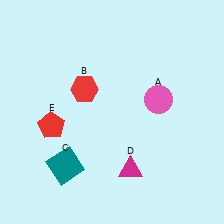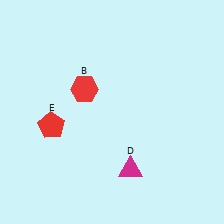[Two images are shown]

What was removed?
The teal square (C), the pink circle (A) were removed in Image 2.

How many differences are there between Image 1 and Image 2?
There are 2 differences between the two images.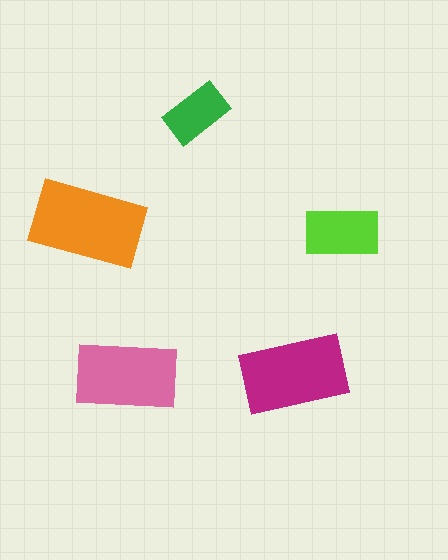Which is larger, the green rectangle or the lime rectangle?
The lime one.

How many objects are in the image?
There are 5 objects in the image.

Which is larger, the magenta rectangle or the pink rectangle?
The magenta one.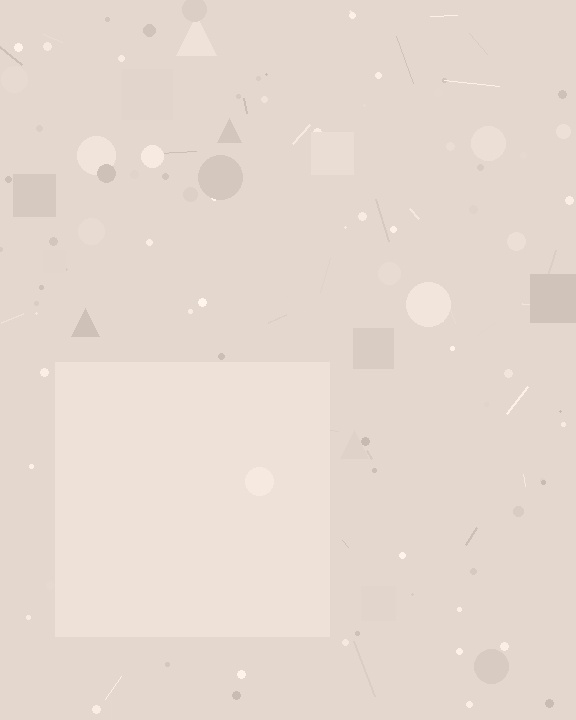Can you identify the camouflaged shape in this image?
The camouflaged shape is a square.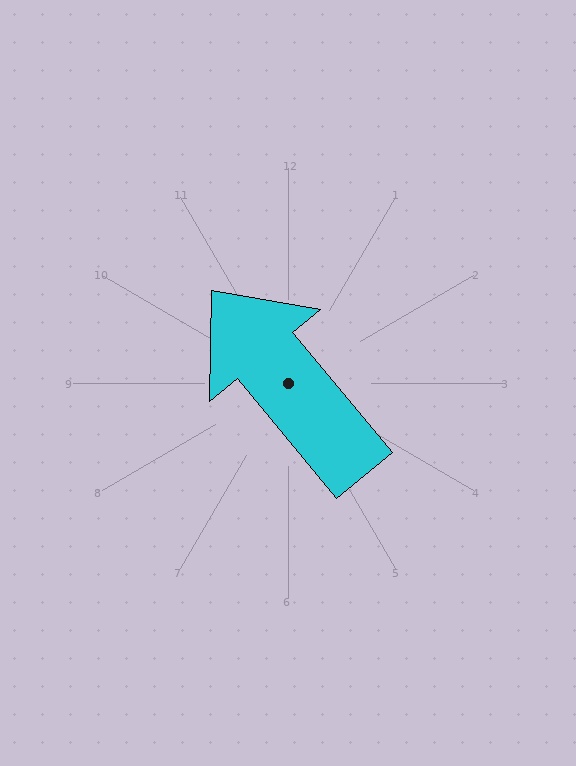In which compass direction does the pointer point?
Northwest.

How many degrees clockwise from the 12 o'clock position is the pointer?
Approximately 320 degrees.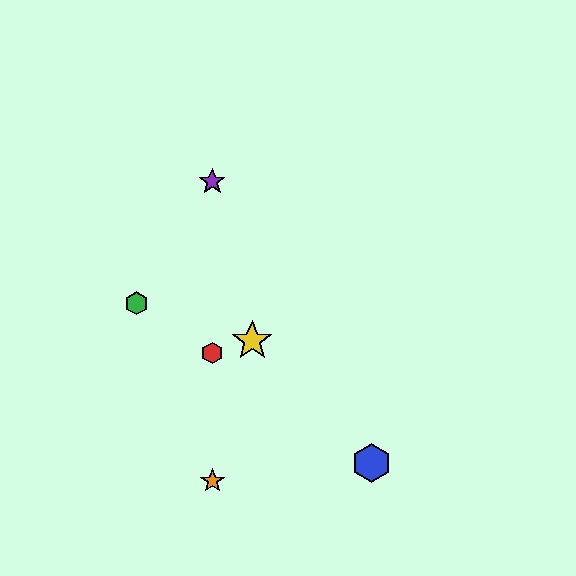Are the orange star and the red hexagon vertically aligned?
Yes, both are at x≈212.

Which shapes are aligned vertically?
The red hexagon, the purple star, the orange star are aligned vertically.